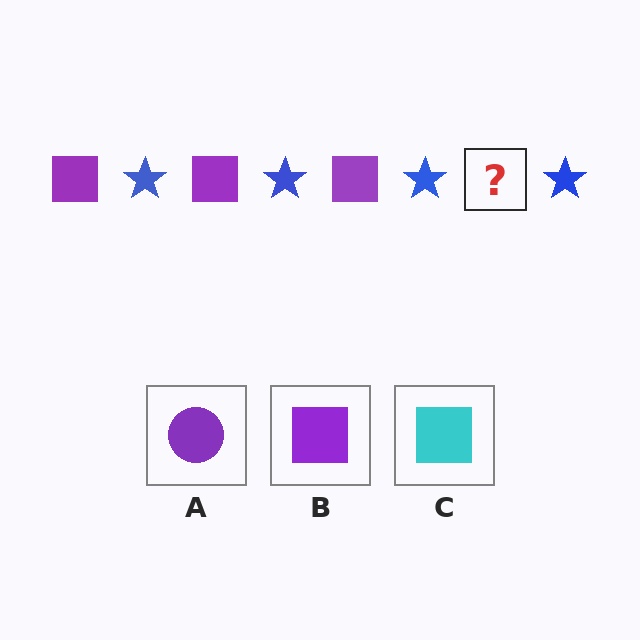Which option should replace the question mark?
Option B.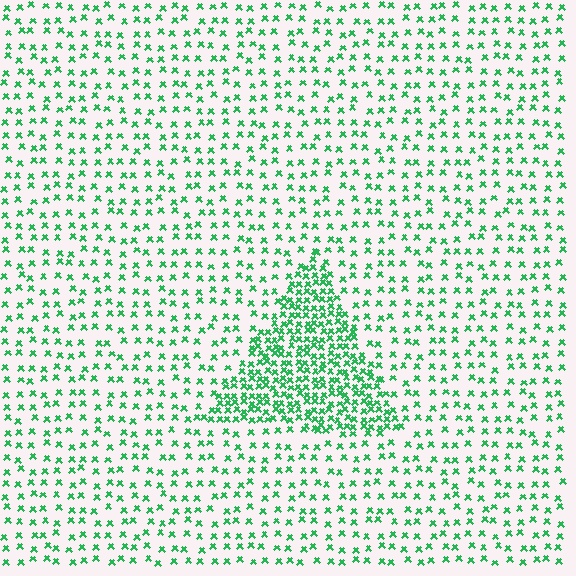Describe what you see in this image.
The image contains small green elements arranged at two different densities. A triangle-shaped region is visible where the elements are more densely packed than the surrounding area.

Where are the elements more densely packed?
The elements are more densely packed inside the triangle boundary.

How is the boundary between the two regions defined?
The boundary is defined by a change in element density (approximately 2.6x ratio). All elements are the same color, size, and shape.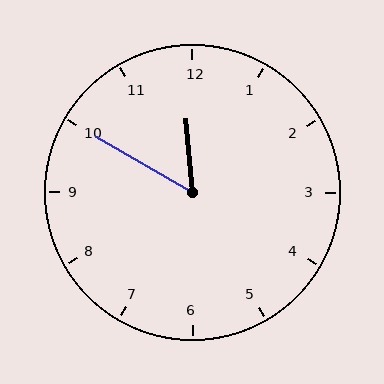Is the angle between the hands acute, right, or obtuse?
It is acute.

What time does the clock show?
11:50.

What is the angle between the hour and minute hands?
Approximately 55 degrees.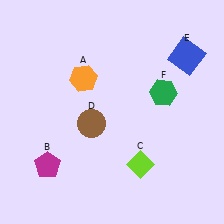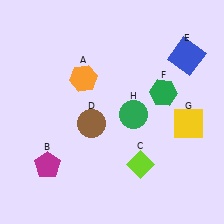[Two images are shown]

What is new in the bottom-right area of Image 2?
A green circle (H) was added in the bottom-right area of Image 2.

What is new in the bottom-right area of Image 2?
A yellow square (G) was added in the bottom-right area of Image 2.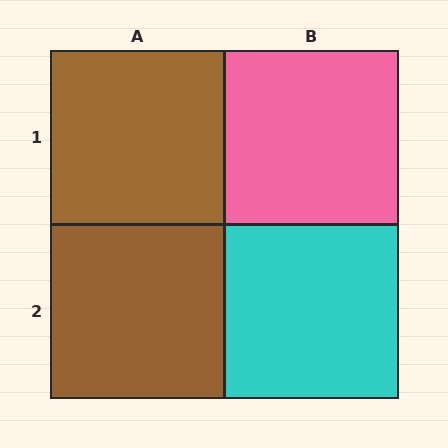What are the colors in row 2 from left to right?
Brown, cyan.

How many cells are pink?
1 cell is pink.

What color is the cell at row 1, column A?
Brown.